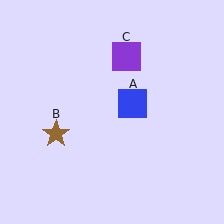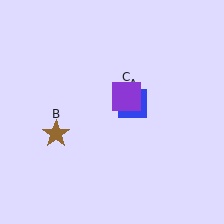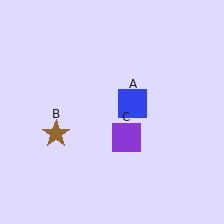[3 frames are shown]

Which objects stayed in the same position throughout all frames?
Blue square (object A) and brown star (object B) remained stationary.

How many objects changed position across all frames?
1 object changed position: purple square (object C).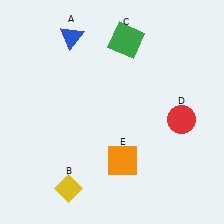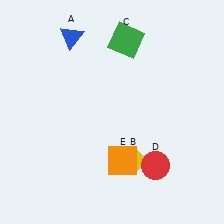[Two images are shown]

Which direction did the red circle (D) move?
The red circle (D) moved down.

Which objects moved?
The objects that moved are: the yellow diamond (B), the red circle (D).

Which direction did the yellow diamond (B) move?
The yellow diamond (B) moved right.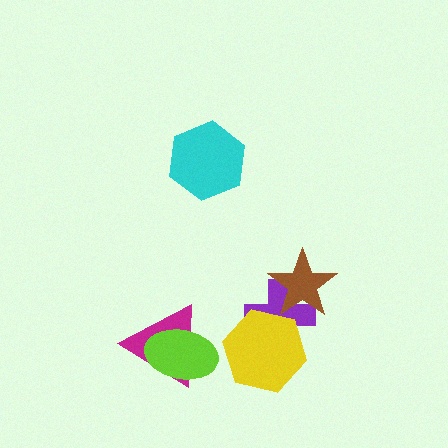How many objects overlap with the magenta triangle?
1 object overlaps with the magenta triangle.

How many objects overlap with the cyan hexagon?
0 objects overlap with the cyan hexagon.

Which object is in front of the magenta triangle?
The lime ellipse is in front of the magenta triangle.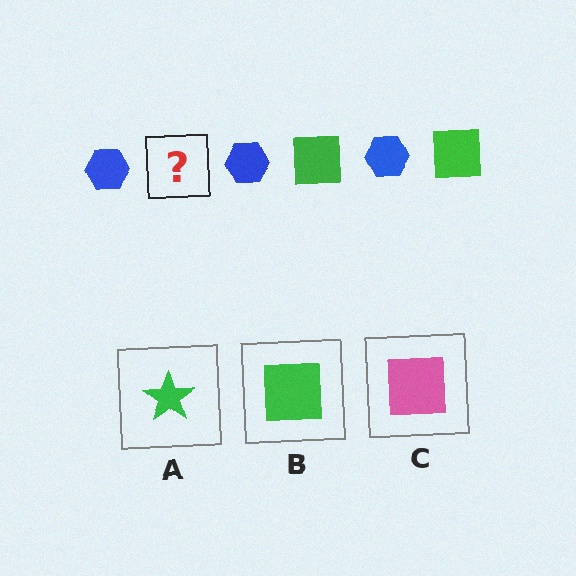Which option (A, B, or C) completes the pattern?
B.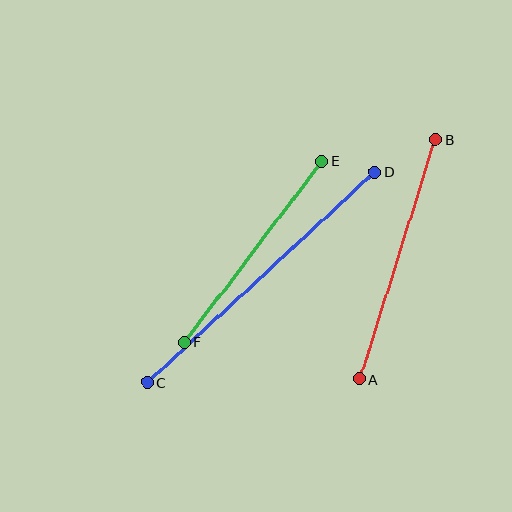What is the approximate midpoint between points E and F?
The midpoint is at approximately (253, 252) pixels.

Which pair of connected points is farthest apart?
Points C and D are farthest apart.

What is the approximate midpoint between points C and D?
The midpoint is at approximately (261, 277) pixels.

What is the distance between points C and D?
The distance is approximately 310 pixels.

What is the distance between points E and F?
The distance is approximately 228 pixels.